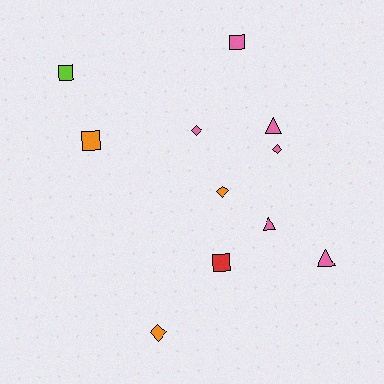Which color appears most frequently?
Pink, with 6 objects.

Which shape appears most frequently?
Diamond, with 4 objects.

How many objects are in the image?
There are 11 objects.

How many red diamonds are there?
There are no red diamonds.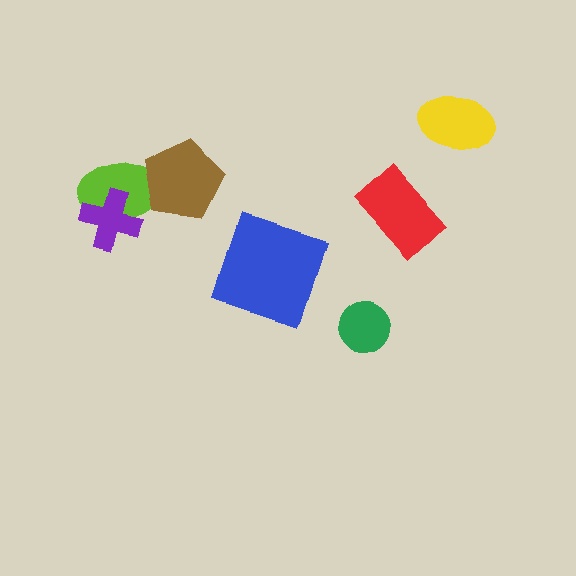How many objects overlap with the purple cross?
1 object overlaps with the purple cross.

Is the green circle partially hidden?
No, no other shape covers it.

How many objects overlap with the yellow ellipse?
0 objects overlap with the yellow ellipse.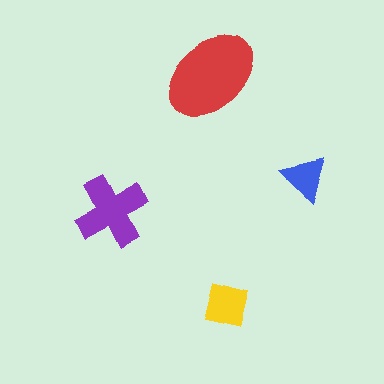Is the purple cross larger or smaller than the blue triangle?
Larger.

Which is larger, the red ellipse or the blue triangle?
The red ellipse.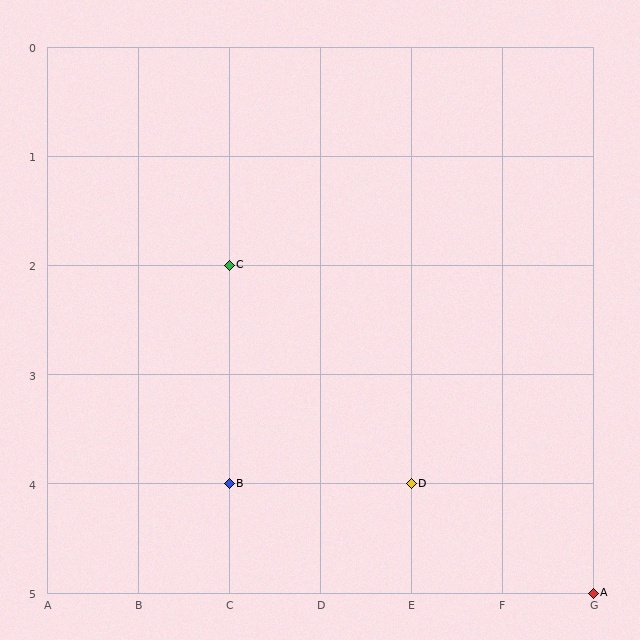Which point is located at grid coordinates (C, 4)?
Point B is at (C, 4).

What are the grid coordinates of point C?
Point C is at grid coordinates (C, 2).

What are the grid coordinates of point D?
Point D is at grid coordinates (E, 4).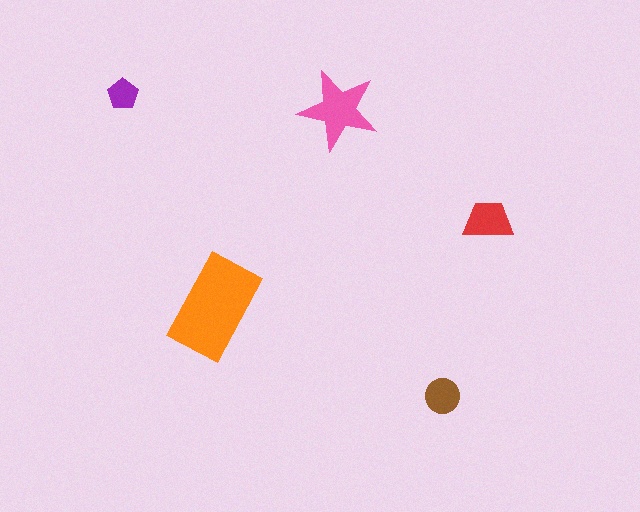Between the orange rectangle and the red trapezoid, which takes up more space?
The orange rectangle.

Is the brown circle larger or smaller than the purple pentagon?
Larger.